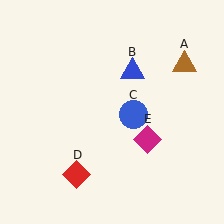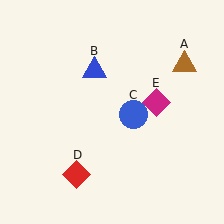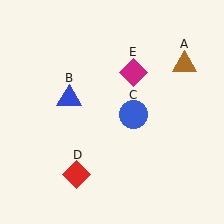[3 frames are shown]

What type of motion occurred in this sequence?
The blue triangle (object B), magenta diamond (object E) rotated counterclockwise around the center of the scene.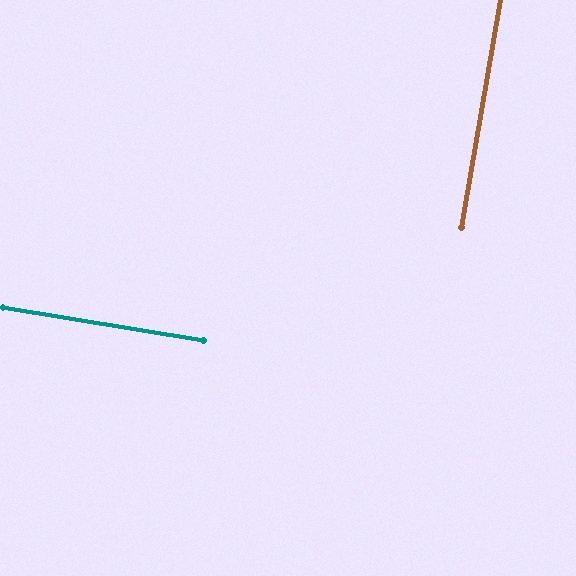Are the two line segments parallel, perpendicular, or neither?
Perpendicular — they meet at approximately 90°.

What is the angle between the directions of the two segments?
Approximately 90 degrees.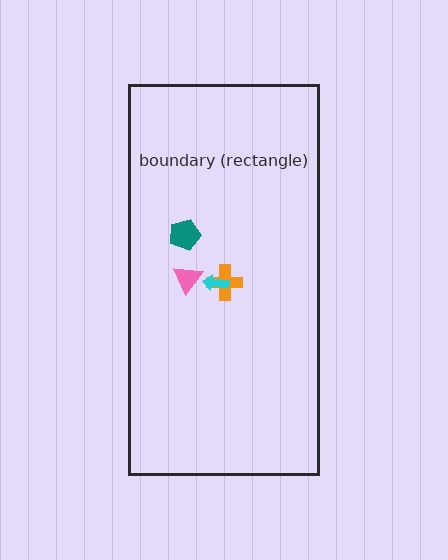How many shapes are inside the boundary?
4 inside, 0 outside.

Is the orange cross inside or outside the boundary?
Inside.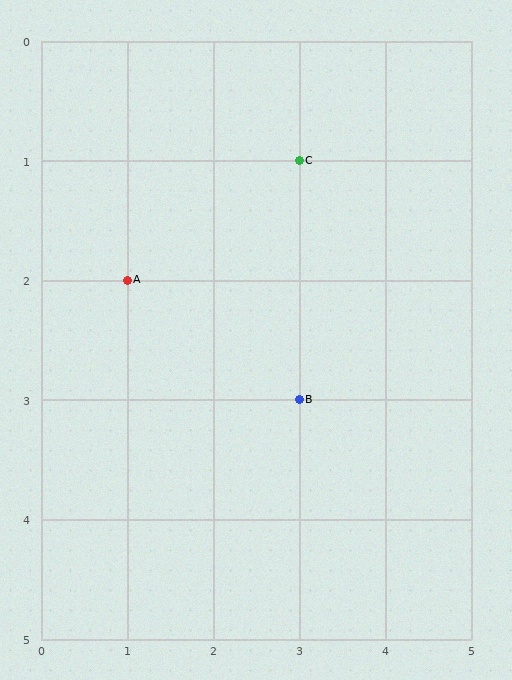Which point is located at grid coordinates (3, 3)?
Point B is at (3, 3).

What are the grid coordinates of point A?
Point A is at grid coordinates (1, 2).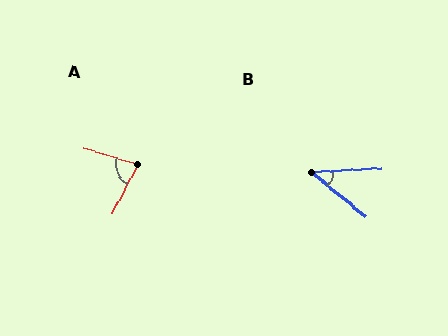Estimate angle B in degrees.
Approximately 42 degrees.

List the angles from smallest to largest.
B (42°), A (80°).